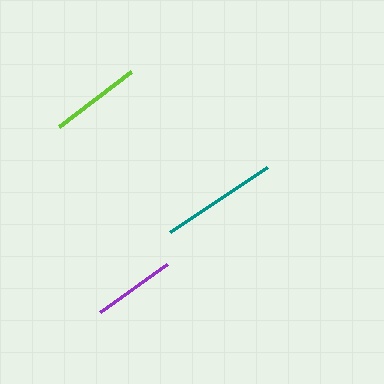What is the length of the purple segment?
The purple segment is approximately 82 pixels long.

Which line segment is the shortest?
The purple line is the shortest at approximately 82 pixels.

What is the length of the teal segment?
The teal segment is approximately 116 pixels long.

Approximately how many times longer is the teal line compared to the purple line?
The teal line is approximately 1.4 times the length of the purple line.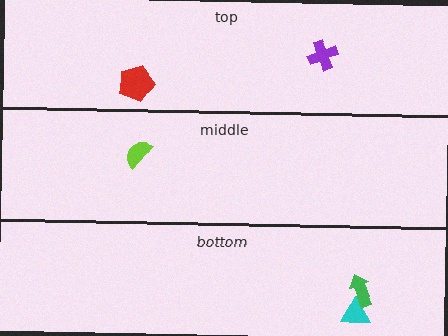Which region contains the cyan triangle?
The bottom region.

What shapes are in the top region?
The red pentagon, the purple cross.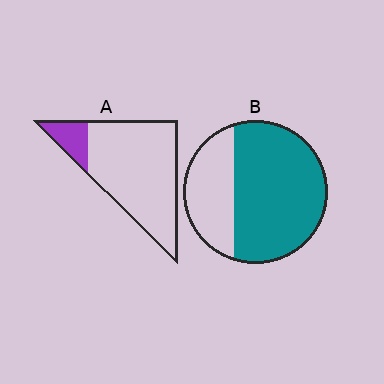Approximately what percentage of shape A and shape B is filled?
A is approximately 15% and B is approximately 70%.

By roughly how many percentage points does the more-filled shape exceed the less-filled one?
By roughly 55 percentage points (B over A).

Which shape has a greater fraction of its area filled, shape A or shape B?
Shape B.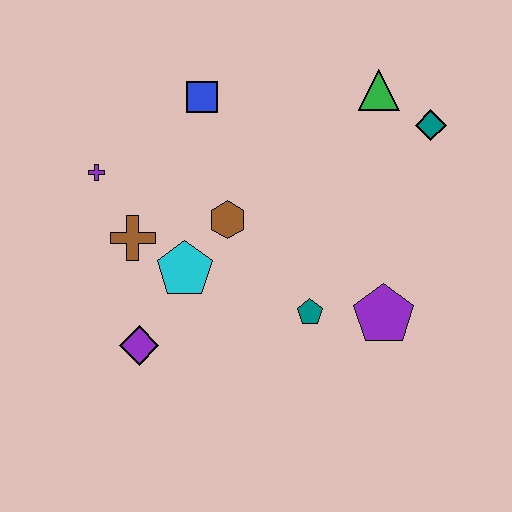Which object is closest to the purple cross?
The brown cross is closest to the purple cross.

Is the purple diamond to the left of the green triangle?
Yes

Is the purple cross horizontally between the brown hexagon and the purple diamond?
No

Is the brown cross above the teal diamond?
No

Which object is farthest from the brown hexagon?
The teal diamond is farthest from the brown hexagon.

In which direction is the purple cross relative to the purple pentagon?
The purple cross is to the left of the purple pentagon.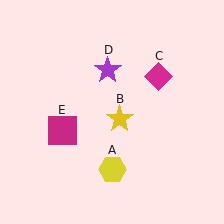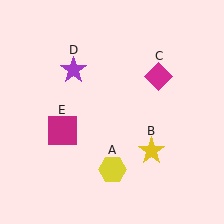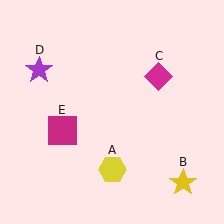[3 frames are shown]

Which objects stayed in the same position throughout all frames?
Yellow hexagon (object A) and magenta diamond (object C) and magenta square (object E) remained stationary.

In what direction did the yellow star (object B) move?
The yellow star (object B) moved down and to the right.